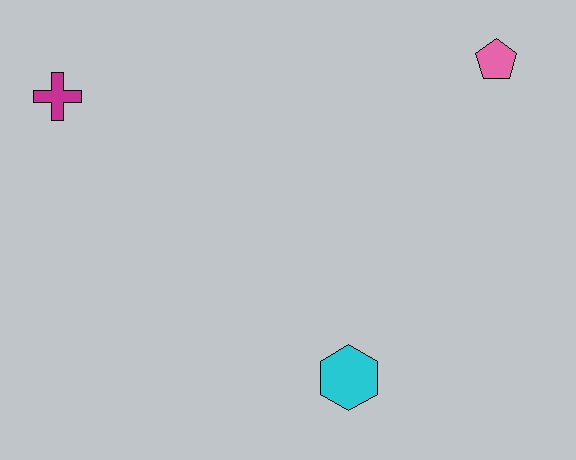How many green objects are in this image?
There are no green objects.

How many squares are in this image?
There are no squares.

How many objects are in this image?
There are 3 objects.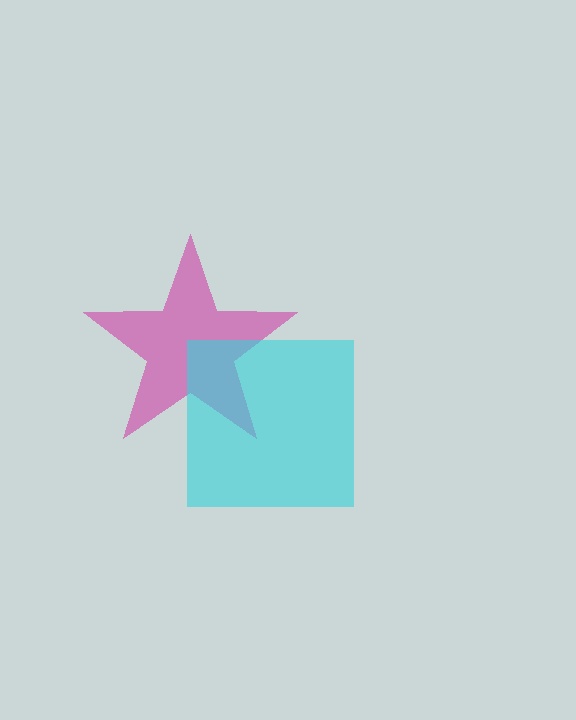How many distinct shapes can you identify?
There are 2 distinct shapes: a magenta star, a cyan square.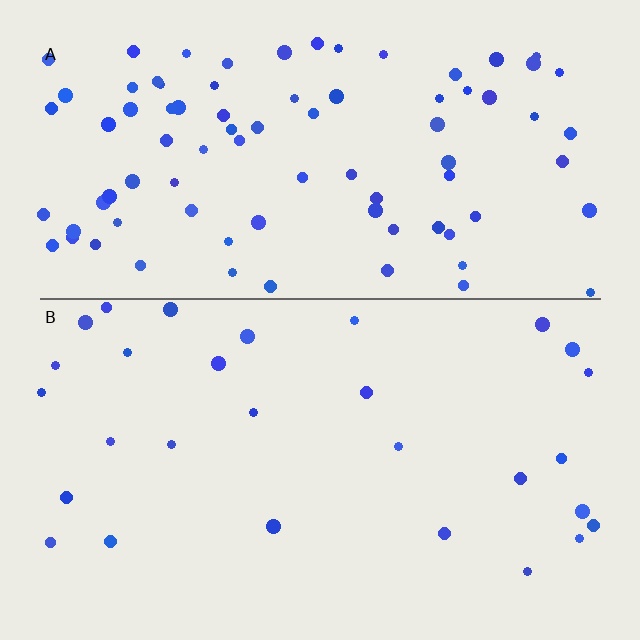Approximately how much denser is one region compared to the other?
Approximately 2.9× — region A over region B.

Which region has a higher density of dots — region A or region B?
A (the top).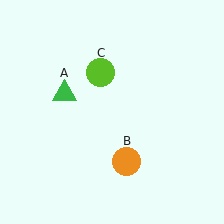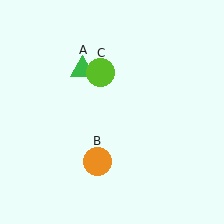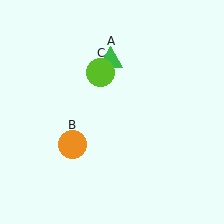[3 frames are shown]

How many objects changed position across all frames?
2 objects changed position: green triangle (object A), orange circle (object B).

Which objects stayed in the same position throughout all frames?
Lime circle (object C) remained stationary.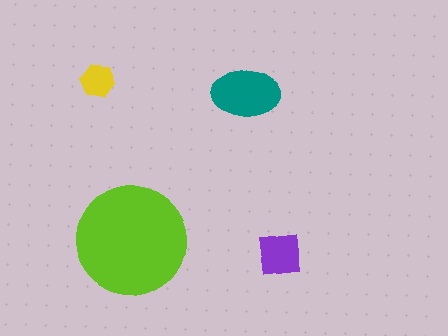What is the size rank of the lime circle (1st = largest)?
1st.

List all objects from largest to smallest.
The lime circle, the teal ellipse, the purple square, the yellow hexagon.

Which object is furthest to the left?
The yellow hexagon is leftmost.